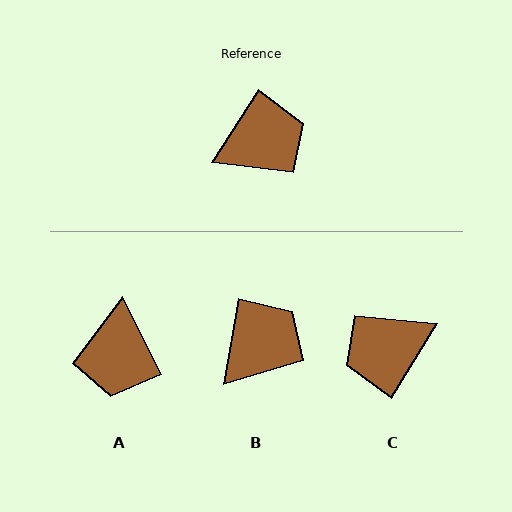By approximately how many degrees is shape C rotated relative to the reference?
Approximately 179 degrees clockwise.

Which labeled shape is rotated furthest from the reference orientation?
C, about 179 degrees away.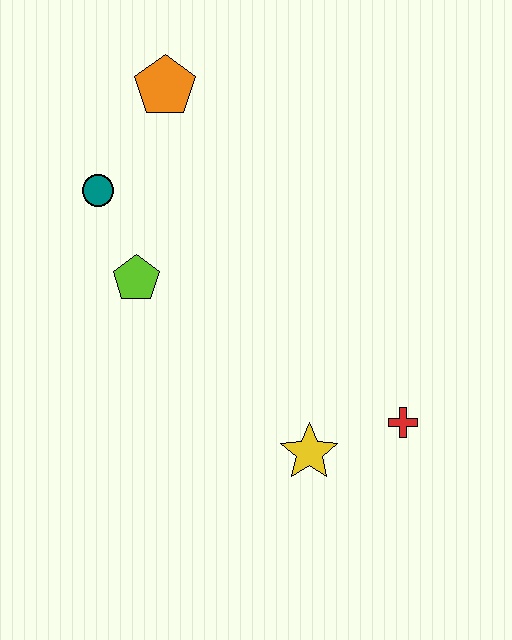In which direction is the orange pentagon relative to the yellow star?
The orange pentagon is above the yellow star.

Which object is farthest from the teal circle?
The red cross is farthest from the teal circle.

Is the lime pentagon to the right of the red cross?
No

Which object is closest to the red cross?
The yellow star is closest to the red cross.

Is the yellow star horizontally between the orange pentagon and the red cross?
Yes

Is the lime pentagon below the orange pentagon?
Yes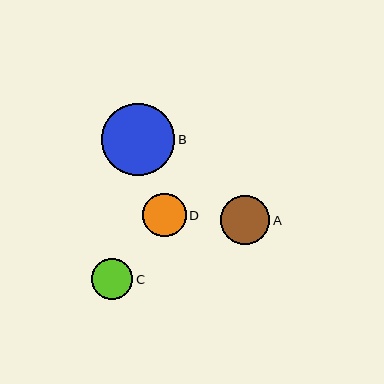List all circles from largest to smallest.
From largest to smallest: B, A, D, C.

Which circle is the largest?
Circle B is the largest with a size of approximately 73 pixels.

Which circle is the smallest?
Circle C is the smallest with a size of approximately 41 pixels.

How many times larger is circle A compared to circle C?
Circle A is approximately 1.2 times the size of circle C.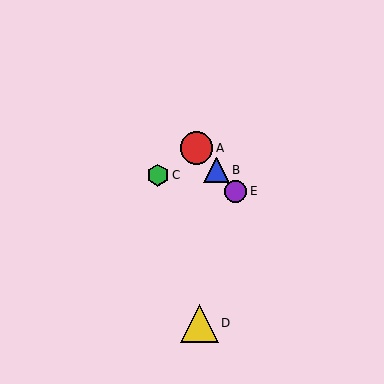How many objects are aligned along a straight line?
3 objects (A, B, E) are aligned along a straight line.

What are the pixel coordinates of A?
Object A is at (197, 148).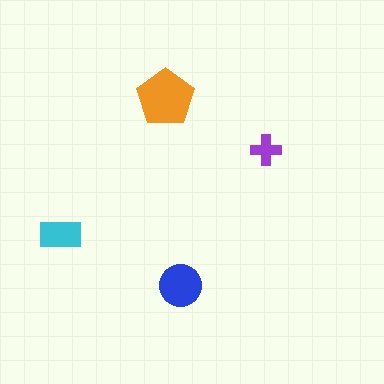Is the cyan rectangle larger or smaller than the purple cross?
Larger.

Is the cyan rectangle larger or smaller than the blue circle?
Smaller.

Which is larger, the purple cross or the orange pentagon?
The orange pentagon.